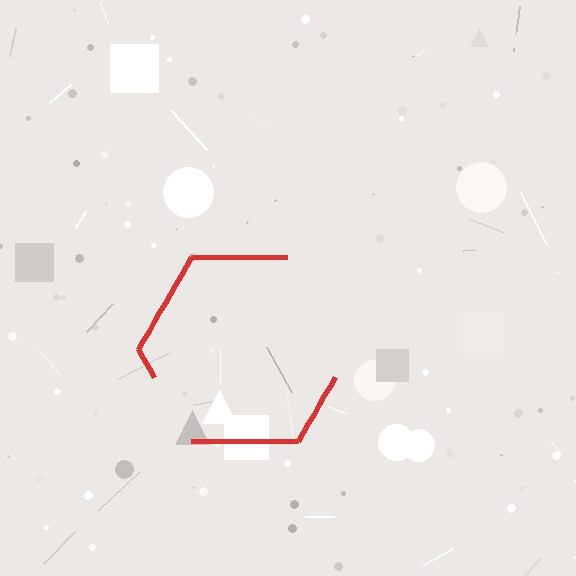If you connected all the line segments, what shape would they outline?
They would outline a hexagon.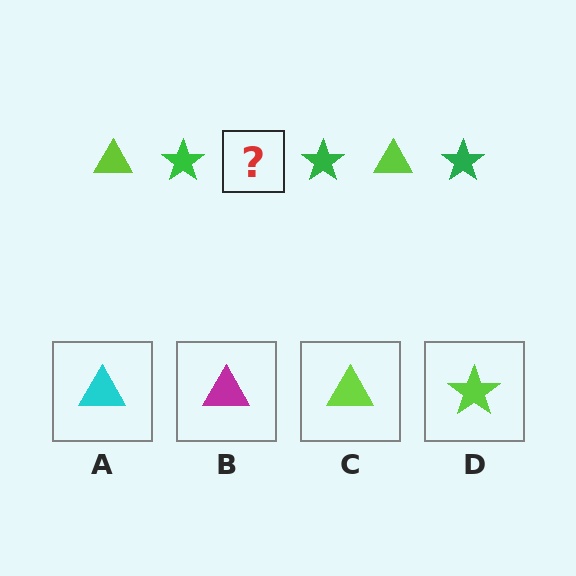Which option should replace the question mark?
Option C.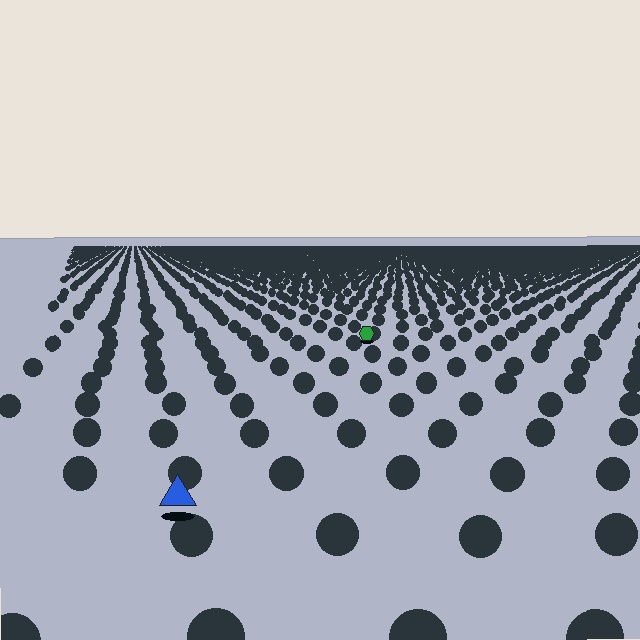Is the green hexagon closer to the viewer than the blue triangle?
No. The blue triangle is closer — you can tell from the texture gradient: the ground texture is coarser near it.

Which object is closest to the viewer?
The blue triangle is closest. The texture marks near it are larger and more spread out.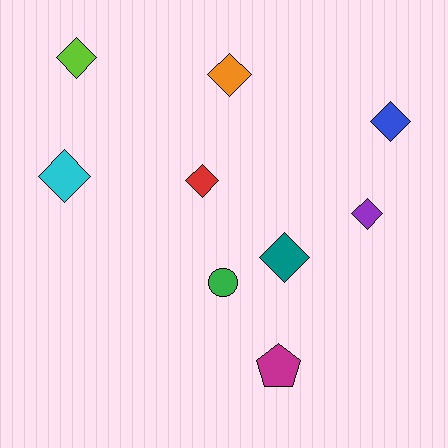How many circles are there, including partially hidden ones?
There is 1 circle.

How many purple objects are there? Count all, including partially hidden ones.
There is 1 purple object.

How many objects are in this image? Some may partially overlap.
There are 9 objects.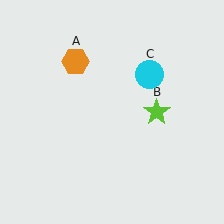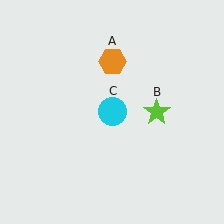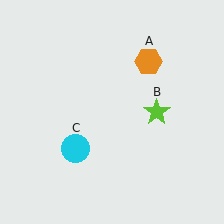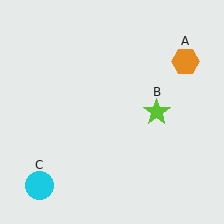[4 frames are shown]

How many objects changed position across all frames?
2 objects changed position: orange hexagon (object A), cyan circle (object C).